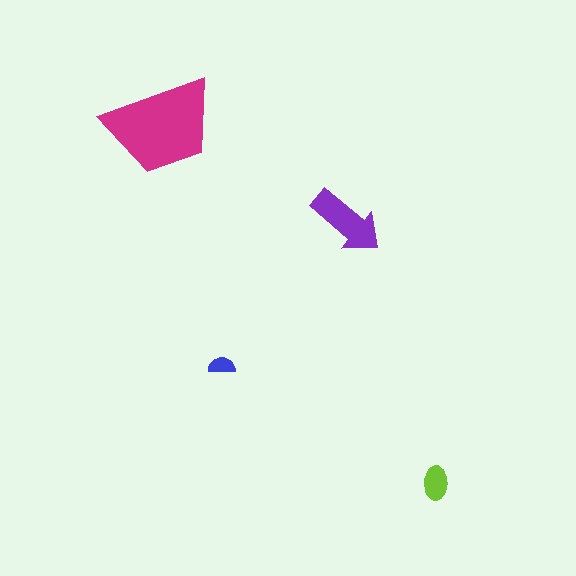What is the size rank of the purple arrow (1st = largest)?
2nd.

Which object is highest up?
The magenta trapezoid is topmost.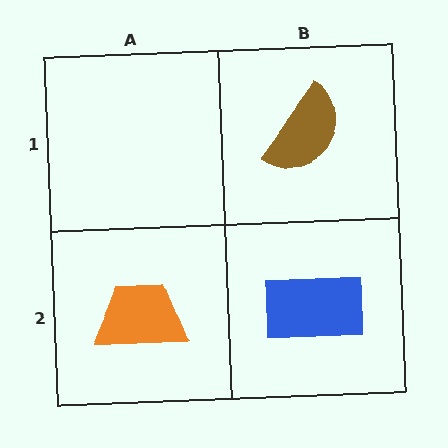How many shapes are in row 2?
2 shapes.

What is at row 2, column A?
An orange trapezoid.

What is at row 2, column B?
A blue rectangle.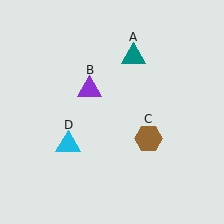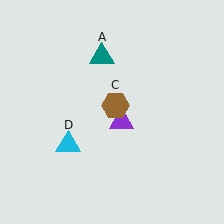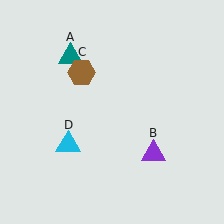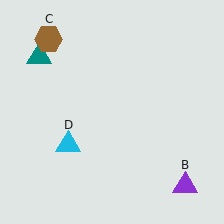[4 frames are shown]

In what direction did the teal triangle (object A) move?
The teal triangle (object A) moved left.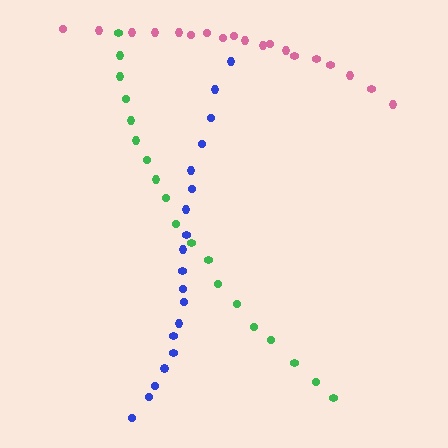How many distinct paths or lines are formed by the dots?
There are 3 distinct paths.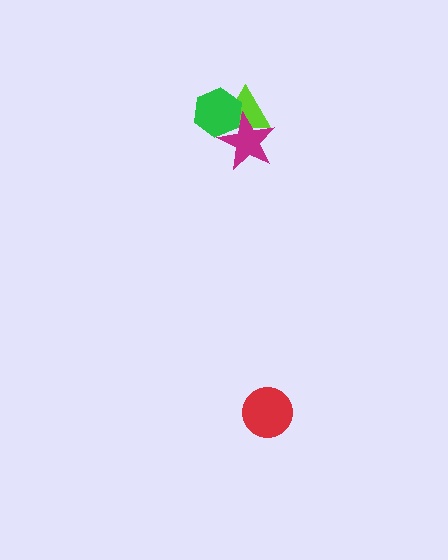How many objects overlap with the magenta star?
2 objects overlap with the magenta star.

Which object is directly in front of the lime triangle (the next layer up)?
The magenta star is directly in front of the lime triangle.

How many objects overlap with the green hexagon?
2 objects overlap with the green hexagon.